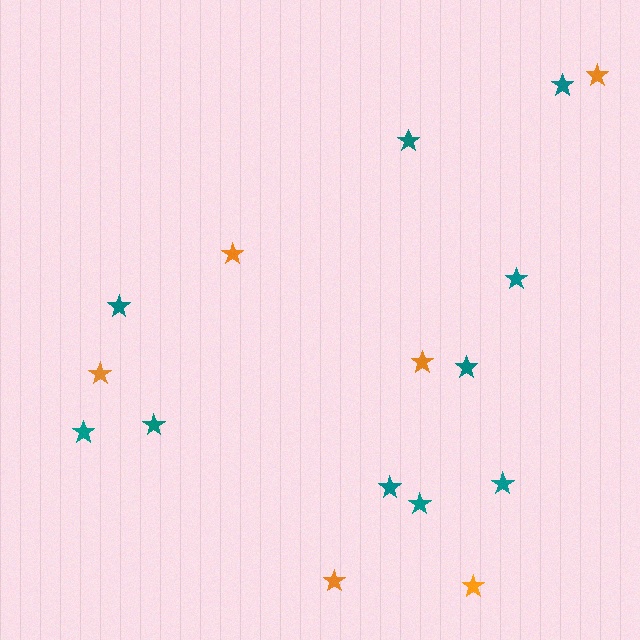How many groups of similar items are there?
There are 2 groups: one group of orange stars (6) and one group of teal stars (10).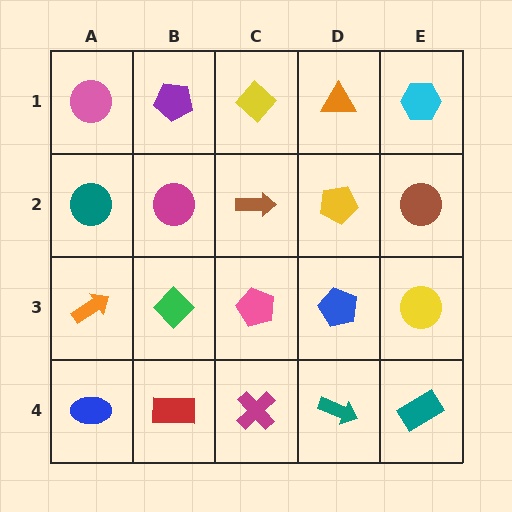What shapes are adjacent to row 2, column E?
A cyan hexagon (row 1, column E), a yellow circle (row 3, column E), a yellow pentagon (row 2, column D).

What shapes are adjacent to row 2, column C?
A yellow diamond (row 1, column C), a pink pentagon (row 3, column C), a magenta circle (row 2, column B), a yellow pentagon (row 2, column D).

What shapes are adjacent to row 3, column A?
A teal circle (row 2, column A), a blue ellipse (row 4, column A), a green diamond (row 3, column B).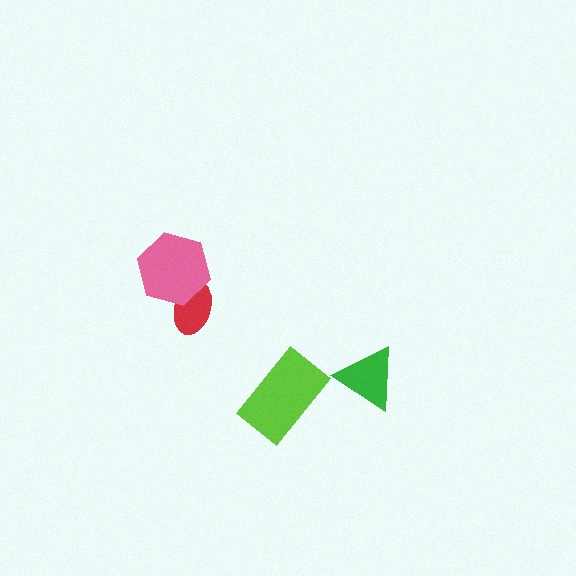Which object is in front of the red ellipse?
The pink hexagon is in front of the red ellipse.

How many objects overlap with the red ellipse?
1 object overlaps with the red ellipse.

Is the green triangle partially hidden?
No, no other shape covers it.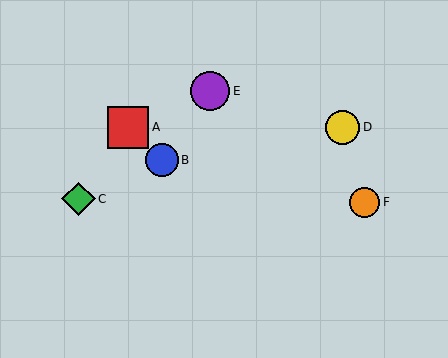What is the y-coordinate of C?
Object C is at y≈199.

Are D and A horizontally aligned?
Yes, both are at y≈127.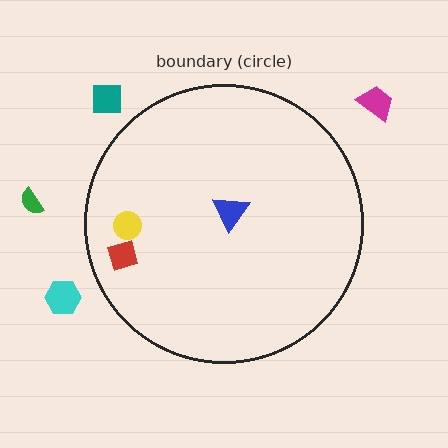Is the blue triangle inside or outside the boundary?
Inside.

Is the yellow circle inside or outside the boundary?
Inside.